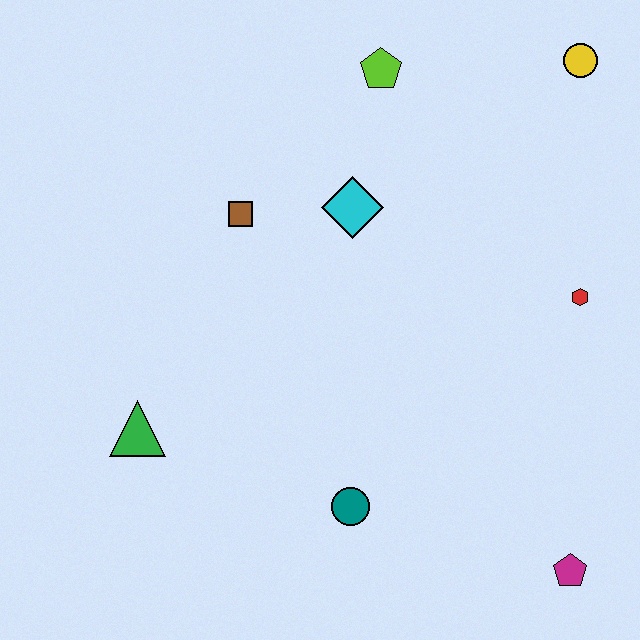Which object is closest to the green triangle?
The teal circle is closest to the green triangle.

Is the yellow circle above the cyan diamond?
Yes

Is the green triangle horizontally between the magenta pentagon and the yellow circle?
No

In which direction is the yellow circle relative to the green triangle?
The yellow circle is to the right of the green triangle.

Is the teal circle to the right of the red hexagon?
No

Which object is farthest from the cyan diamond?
The magenta pentagon is farthest from the cyan diamond.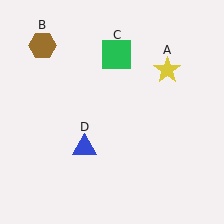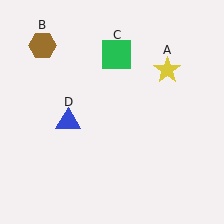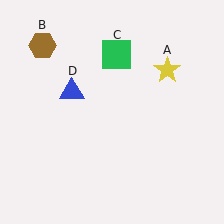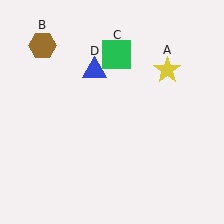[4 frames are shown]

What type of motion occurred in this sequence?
The blue triangle (object D) rotated clockwise around the center of the scene.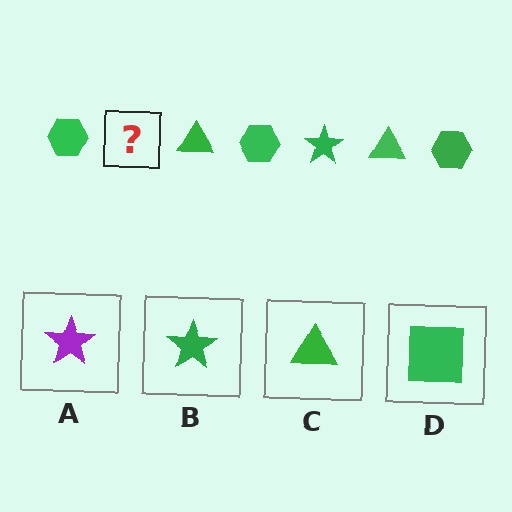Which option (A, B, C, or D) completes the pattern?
B.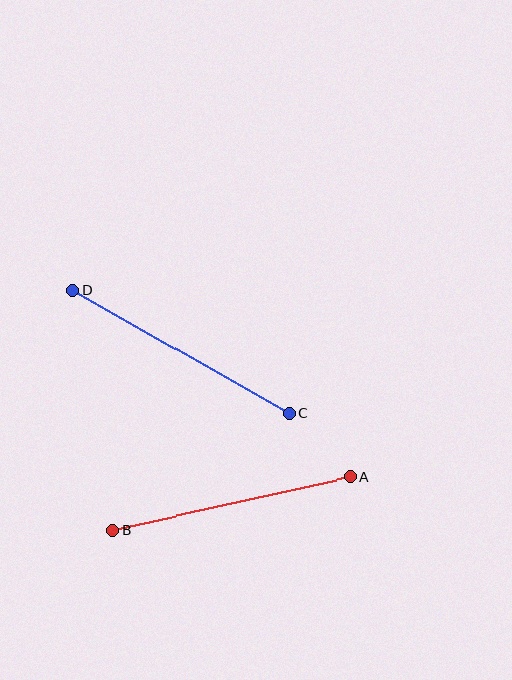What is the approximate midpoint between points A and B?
The midpoint is at approximately (231, 503) pixels.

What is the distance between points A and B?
The distance is approximately 243 pixels.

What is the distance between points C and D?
The distance is approximately 249 pixels.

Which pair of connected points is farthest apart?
Points C and D are farthest apart.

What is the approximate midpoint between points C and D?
The midpoint is at approximately (181, 352) pixels.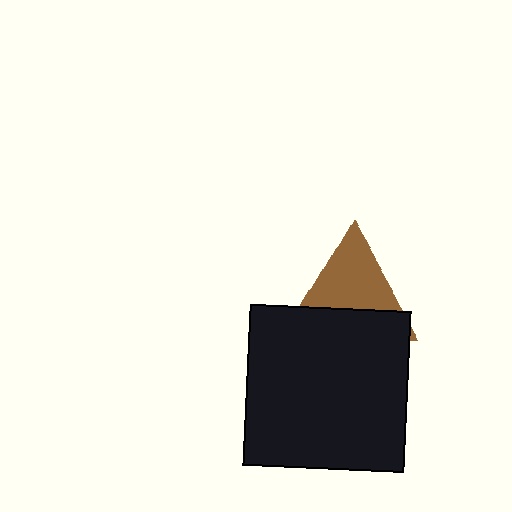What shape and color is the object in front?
The object in front is a black square.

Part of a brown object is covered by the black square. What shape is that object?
It is a triangle.